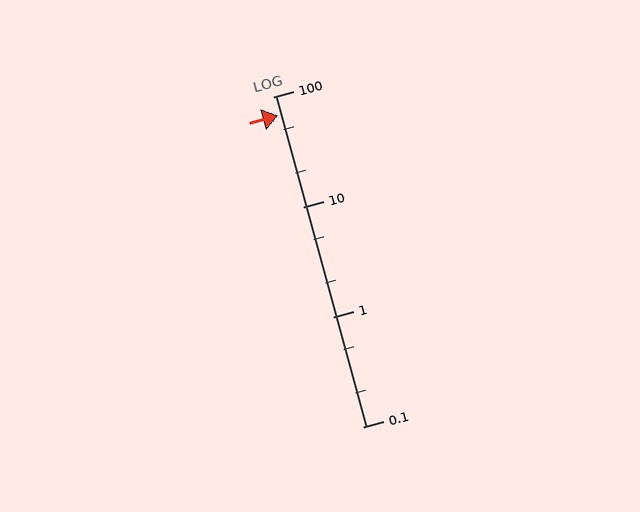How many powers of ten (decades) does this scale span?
The scale spans 3 decades, from 0.1 to 100.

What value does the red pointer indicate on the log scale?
The pointer indicates approximately 68.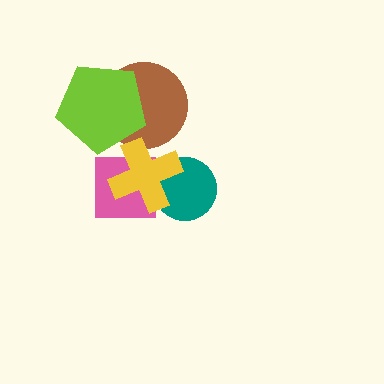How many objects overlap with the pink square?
1 object overlaps with the pink square.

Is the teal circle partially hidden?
Yes, it is partially covered by another shape.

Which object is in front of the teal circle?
The yellow cross is in front of the teal circle.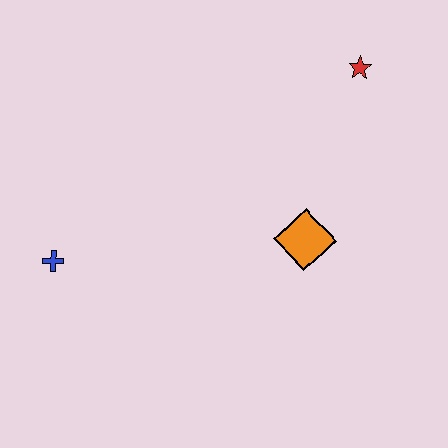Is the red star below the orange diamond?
No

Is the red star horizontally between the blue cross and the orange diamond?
No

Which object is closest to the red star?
The orange diamond is closest to the red star.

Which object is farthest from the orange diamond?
The blue cross is farthest from the orange diamond.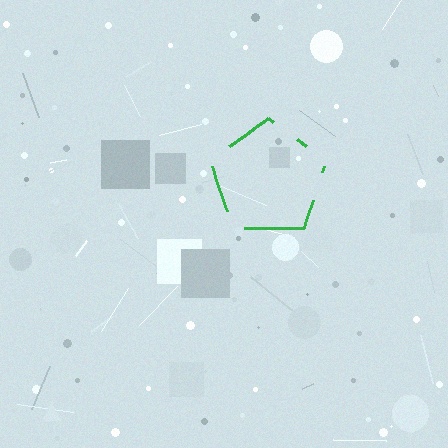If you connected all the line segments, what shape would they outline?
They would outline a pentagon.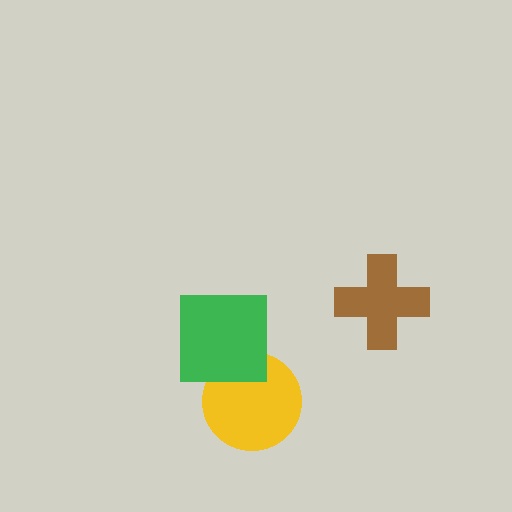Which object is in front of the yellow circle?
The green square is in front of the yellow circle.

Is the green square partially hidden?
No, no other shape covers it.